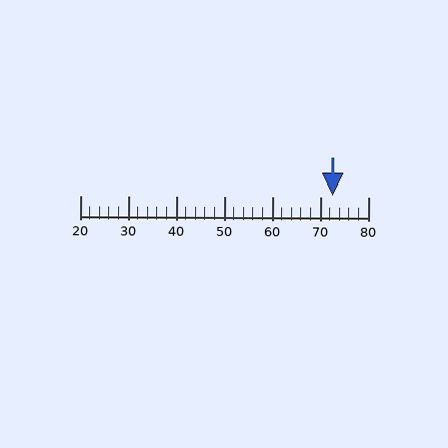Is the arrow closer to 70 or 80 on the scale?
The arrow is closer to 70.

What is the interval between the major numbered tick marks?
The major tick marks are spaced 10 units apart.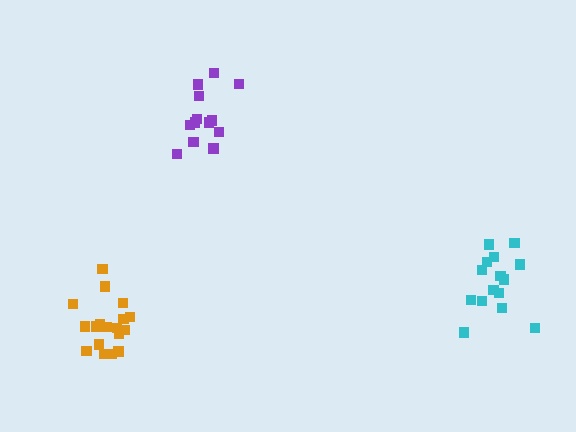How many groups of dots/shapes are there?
There are 3 groups.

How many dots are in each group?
Group 1: 18 dots, Group 2: 15 dots, Group 3: 13 dots (46 total).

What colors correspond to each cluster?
The clusters are colored: orange, cyan, purple.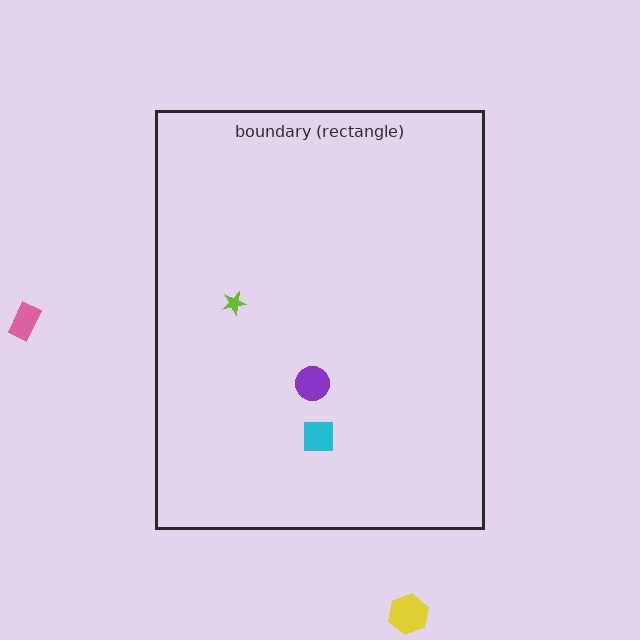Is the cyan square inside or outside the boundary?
Inside.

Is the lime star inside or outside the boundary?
Inside.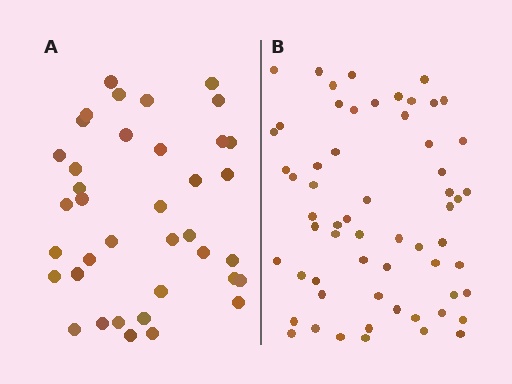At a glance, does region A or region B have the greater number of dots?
Region B (the right region) has more dots.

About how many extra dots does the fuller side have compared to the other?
Region B has approximately 20 more dots than region A.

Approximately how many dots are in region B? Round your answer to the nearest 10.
About 60 dots.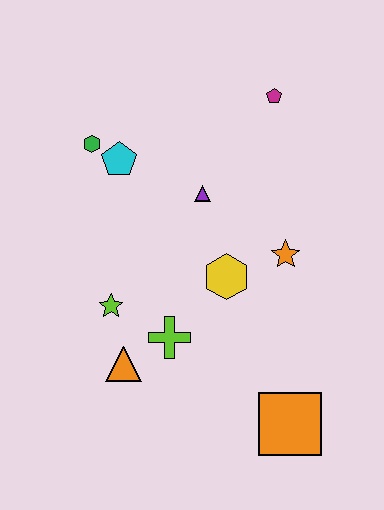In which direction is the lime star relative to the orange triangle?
The lime star is above the orange triangle.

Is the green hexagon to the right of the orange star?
No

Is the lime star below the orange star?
Yes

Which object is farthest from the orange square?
The green hexagon is farthest from the orange square.